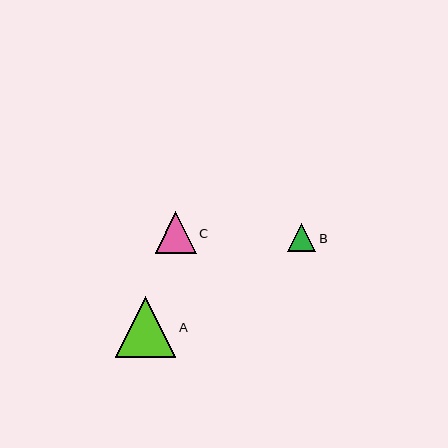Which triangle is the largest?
Triangle A is the largest with a size of approximately 61 pixels.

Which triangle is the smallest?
Triangle B is the smallest with a size of approximately 28 pixels.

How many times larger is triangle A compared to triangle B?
Triangle A is approximately 2.2 times the size of triangle B.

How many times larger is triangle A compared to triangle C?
Triangle A is approximately 1.5 times the size of triangle C.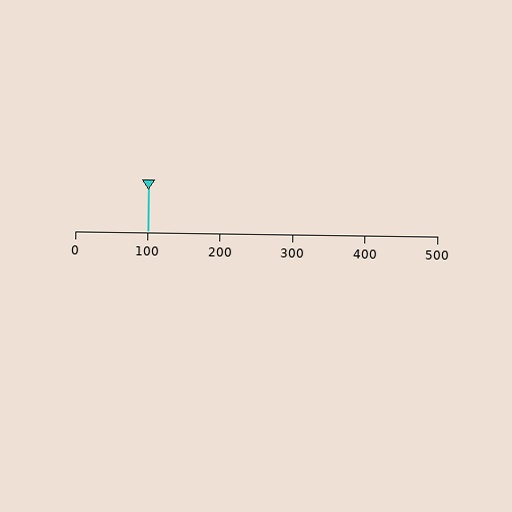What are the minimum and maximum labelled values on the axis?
The axis runs from 0 to 500.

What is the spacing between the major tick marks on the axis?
The major ticks are spaced 100 apart.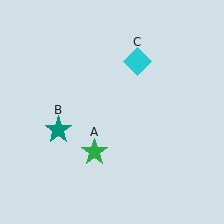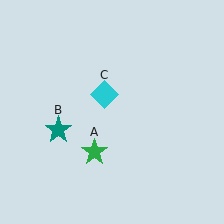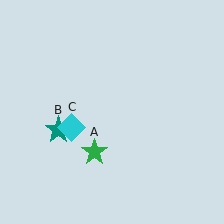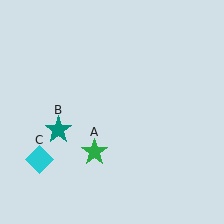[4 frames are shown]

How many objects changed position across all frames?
1 object changed position: cyan diamond (object C).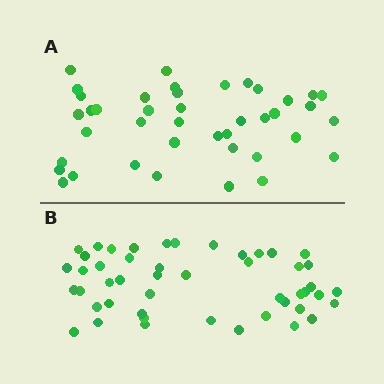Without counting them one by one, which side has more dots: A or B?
Region B (the bottom region) has more dots.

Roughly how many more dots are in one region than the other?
Region B has roughly 8 or so more dots than region A.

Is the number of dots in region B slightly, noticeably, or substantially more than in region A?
Region B has only slightly more — the two regions are fairly close. The ratio is roughly 1.2 to 1.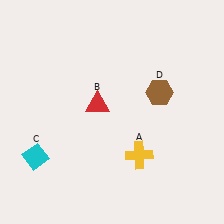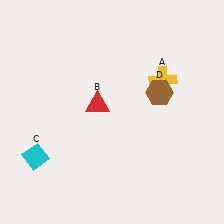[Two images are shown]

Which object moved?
The yellow cross (A) moved up.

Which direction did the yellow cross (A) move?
The yellow cross (A) moved up.